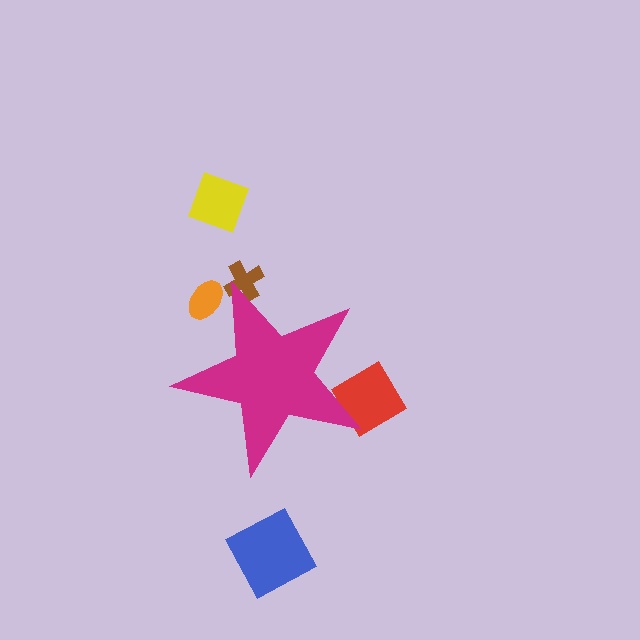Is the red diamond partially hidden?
Yes, the red diamond is partially hidden behind the magenta star.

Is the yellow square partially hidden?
No, the yellow square is fully visible.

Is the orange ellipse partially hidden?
Yes, the orange ellipse is partially hidden behind the magenta star.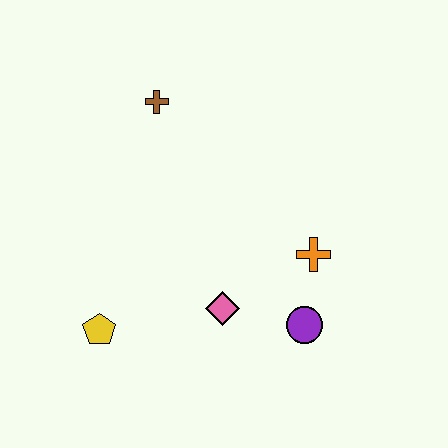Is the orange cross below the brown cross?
Yes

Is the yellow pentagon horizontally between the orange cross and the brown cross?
No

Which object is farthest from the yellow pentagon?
The brown cross is farthest from the yellow pentagon.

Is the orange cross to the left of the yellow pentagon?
No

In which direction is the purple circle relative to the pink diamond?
The purple circle is to the right of the pink diamond.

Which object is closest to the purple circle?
The orange cross is closest to the purple circle.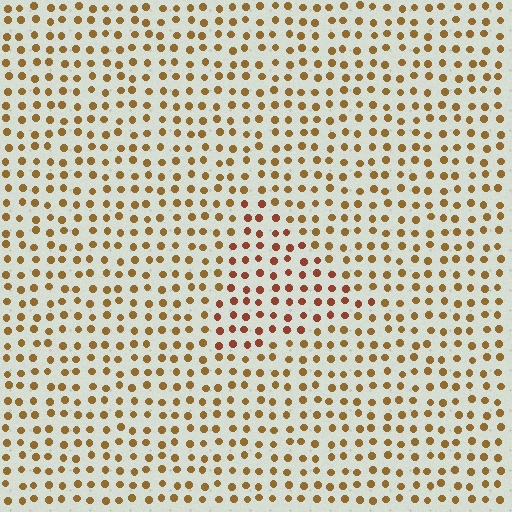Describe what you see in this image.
The image is filled with small brown elements in a uniform arrangement. A triangle-shaped region is visible where the elements are tinted to a slightly different hue, forming a subtle color boundary.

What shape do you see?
I see a triangle.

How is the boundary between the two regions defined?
The boundary is defined purely by a slight shift in hue (about 27 degrees). Spacing, size, and orientation are identical on both sides.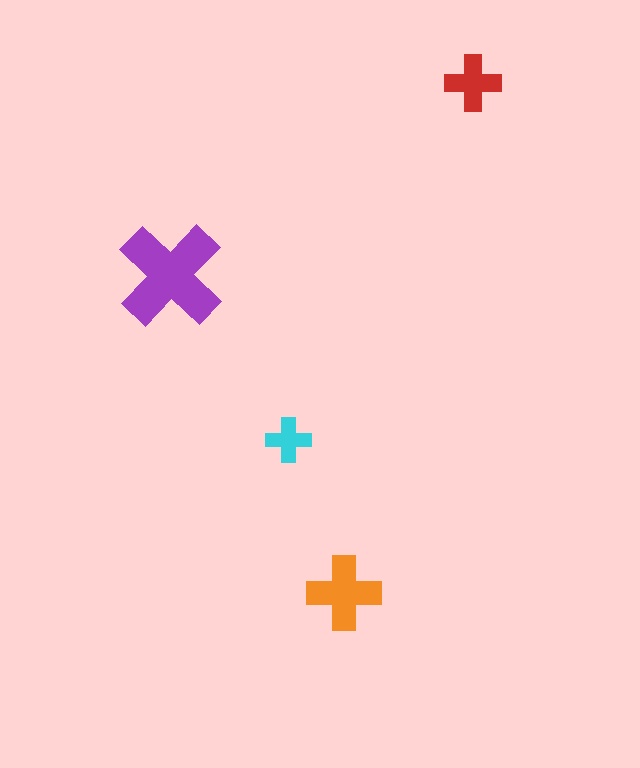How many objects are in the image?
There are 4 objects in the image.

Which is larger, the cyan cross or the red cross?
The red one.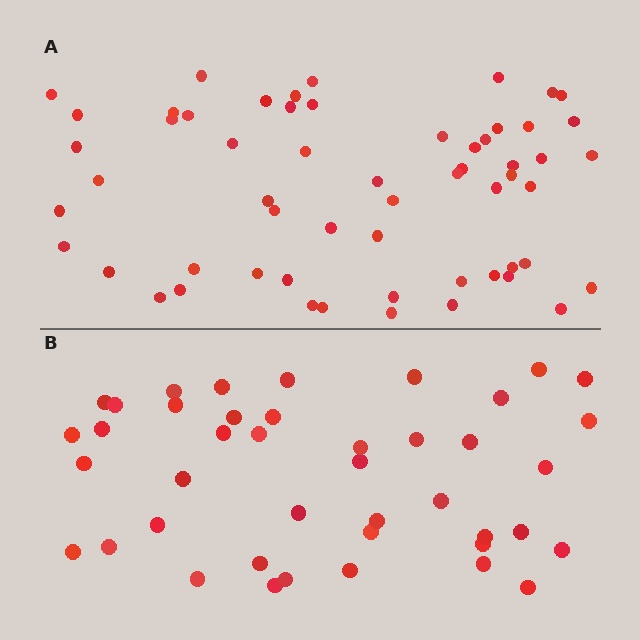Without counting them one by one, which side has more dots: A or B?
Region A (the top region) has more dots.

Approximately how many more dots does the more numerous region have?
Region A has approximately 15 more dots than region B.